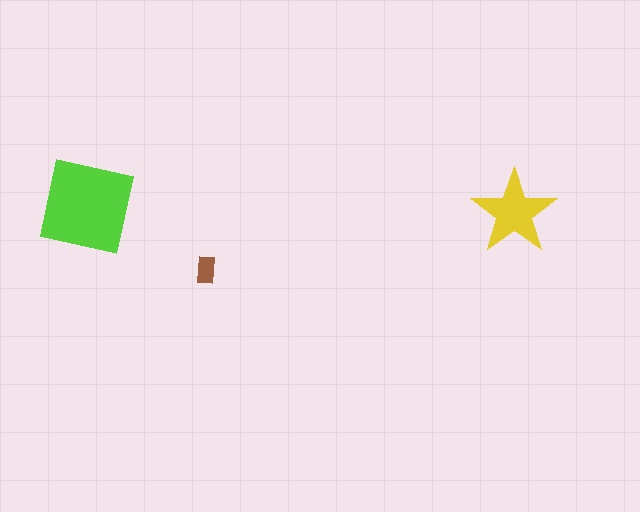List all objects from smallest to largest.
The brown rectangle, the yellow star, the lime square.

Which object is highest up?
The lime square is topmost.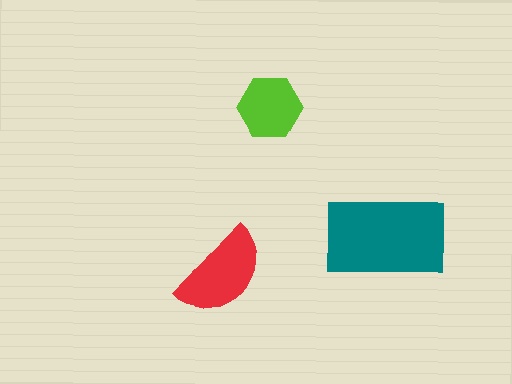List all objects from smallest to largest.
The lime hexagon, the red semicircle, the teal rectangle.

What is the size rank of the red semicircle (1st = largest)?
2nd.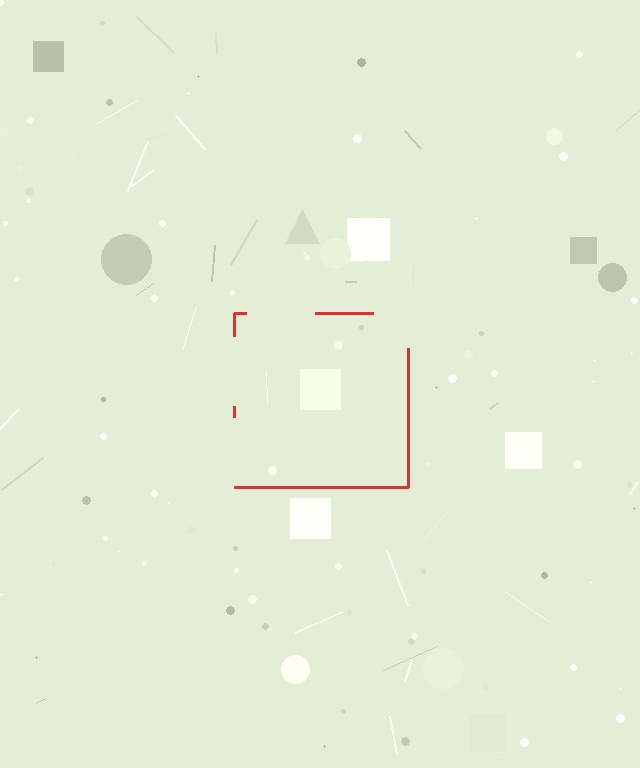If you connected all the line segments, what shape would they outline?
They would outline a square.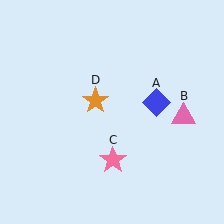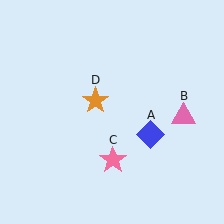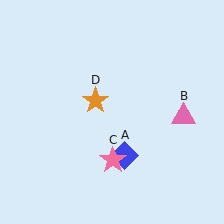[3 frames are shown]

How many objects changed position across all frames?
1 object changed position: blue diamond (object A).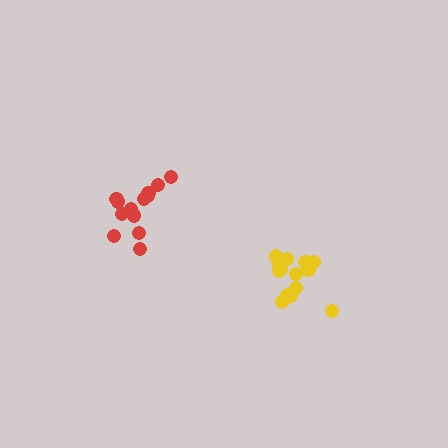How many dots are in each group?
Group 1: 14 dots, Group 2: 16 dots (30 total).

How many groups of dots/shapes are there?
There are 2 groups.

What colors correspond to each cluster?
The clusters are colored: red, yellow.